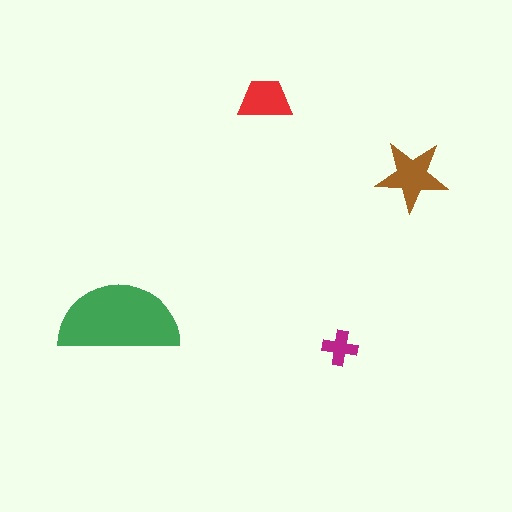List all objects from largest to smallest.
The green semicircle, the brown star, the red trapezoid, the magenta cross.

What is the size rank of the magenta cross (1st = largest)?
4th.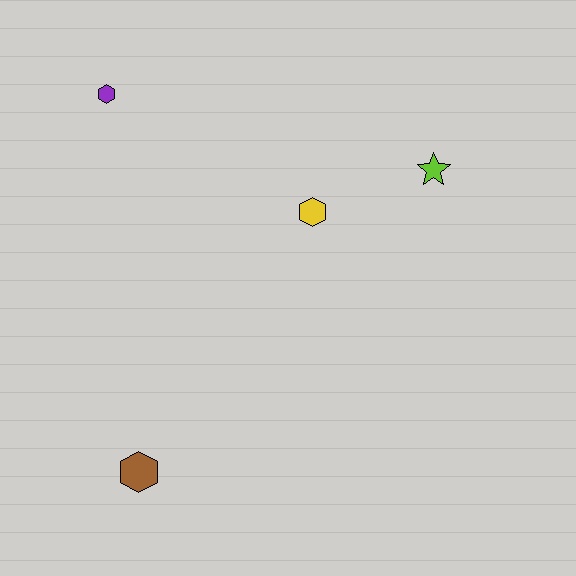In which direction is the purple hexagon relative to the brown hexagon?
The purple hexagon is above the brown hexagon.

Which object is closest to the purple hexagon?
The yellow hexagon is closest to the purple hexagon.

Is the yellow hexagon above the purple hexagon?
No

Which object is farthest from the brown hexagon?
The lime star is farthest from the brown hexagon.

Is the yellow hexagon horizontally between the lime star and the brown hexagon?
Yes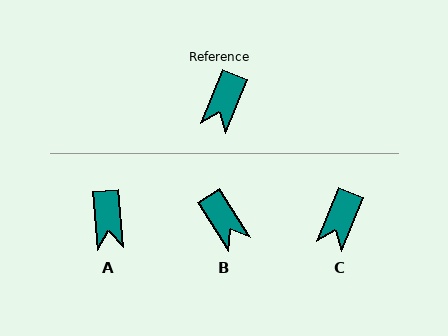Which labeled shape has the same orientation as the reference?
C.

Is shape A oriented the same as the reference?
No, it is off by about 27 degrees.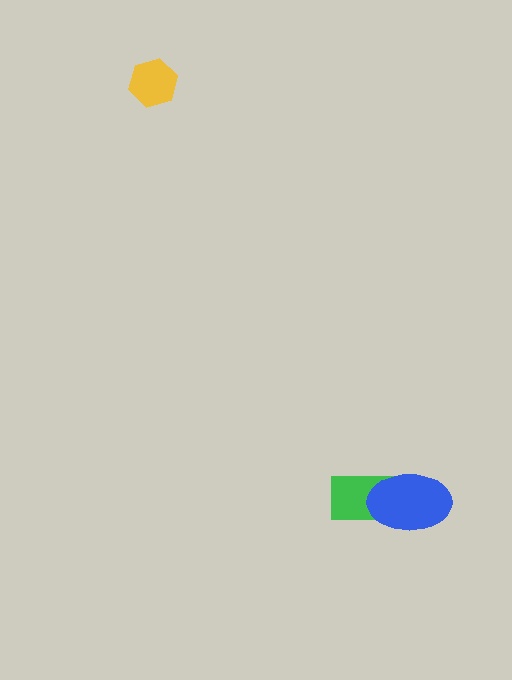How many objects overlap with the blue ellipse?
1 object overlaps with the blue ellipse.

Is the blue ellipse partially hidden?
No, no other shape covers it.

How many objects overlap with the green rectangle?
1 object overlaps with the green rectangle.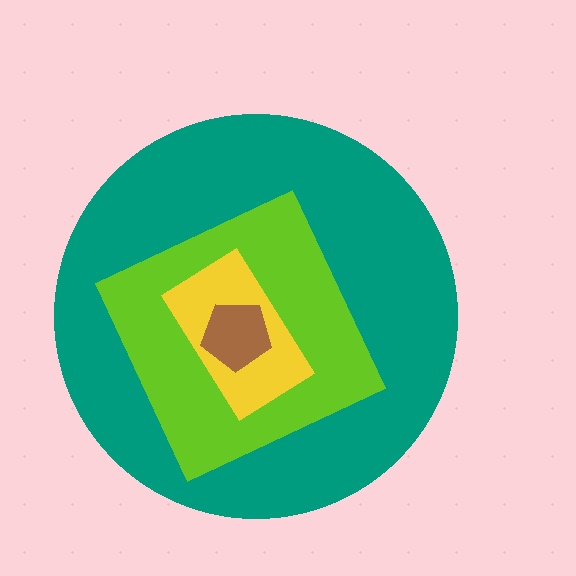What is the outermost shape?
The teal circle.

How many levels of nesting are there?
4.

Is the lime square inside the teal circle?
Yes.